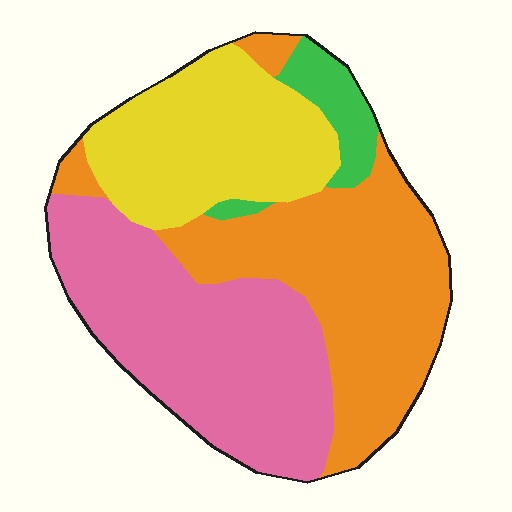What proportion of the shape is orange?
Orange covers 35% of the shape.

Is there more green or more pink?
Pink.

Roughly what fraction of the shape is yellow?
Yellow takes up less than a quarter of the shape.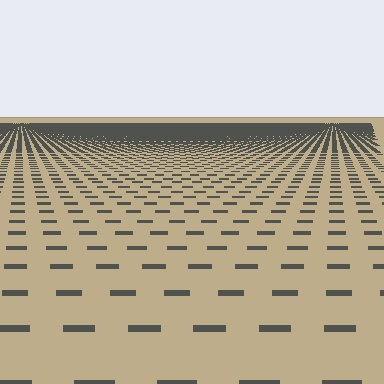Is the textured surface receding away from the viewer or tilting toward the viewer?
The surface is receding away from the viewer. Texture elements get smaller and denser toward the top.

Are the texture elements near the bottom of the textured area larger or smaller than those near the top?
Larger. Near the bottom, elements are closer to the viewer and appear at a bigger on-screen size.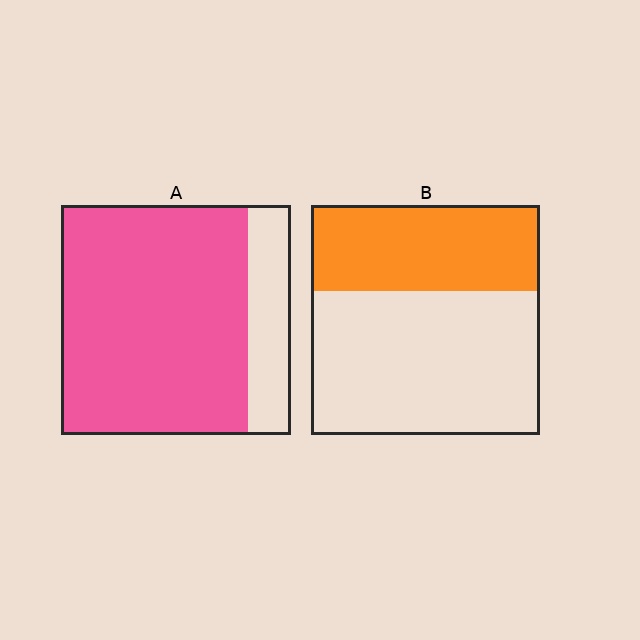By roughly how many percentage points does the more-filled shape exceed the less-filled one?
By roughly 45 percentage points (A over B).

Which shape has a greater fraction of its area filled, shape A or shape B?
Shape A.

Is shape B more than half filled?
No.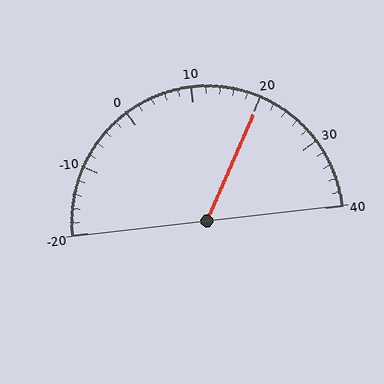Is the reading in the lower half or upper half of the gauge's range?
The reading is in the upper half of the range (-20 to 40).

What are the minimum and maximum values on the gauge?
The gauge ranges from -20 to 40.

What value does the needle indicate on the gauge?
The needle indicates approximately 20.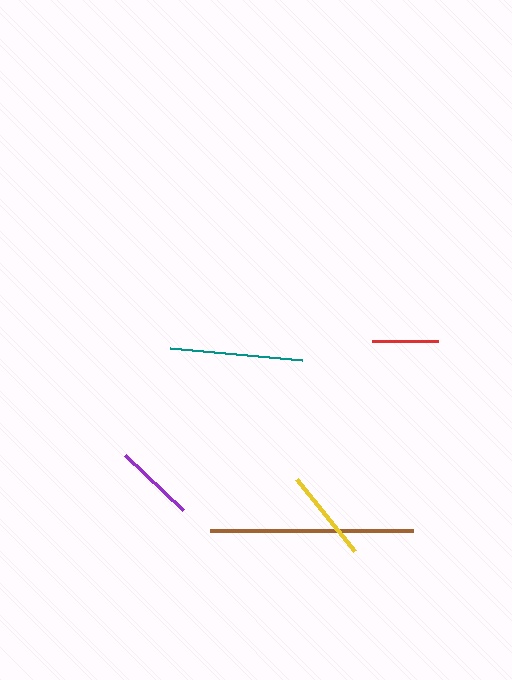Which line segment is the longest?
The brown line is the longest at approximately 203 pixels.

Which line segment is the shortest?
The red line is the shortest at approximately 67 pixels.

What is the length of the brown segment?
The brown segment is approximately 203 pixels long.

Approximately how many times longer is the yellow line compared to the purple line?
The yellow line is approximately 1.2 times the length of the purple line.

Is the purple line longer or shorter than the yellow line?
The yellow line is longer than the purple line.